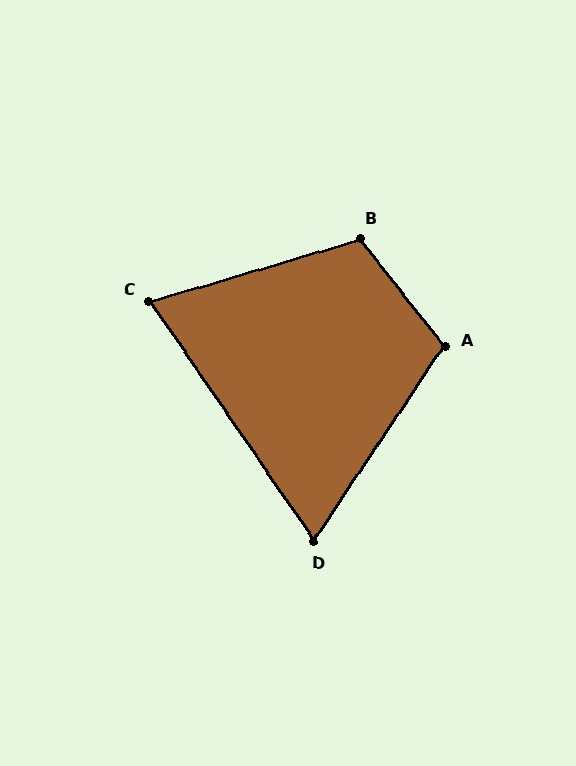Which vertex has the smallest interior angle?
D, at approximately 68 degrees.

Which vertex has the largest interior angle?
B, at approximately 112 degrees.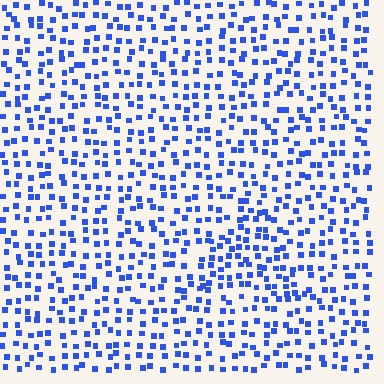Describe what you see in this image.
The image contains small blue elements arranged at two different densities. A triangle-shaped region is visible where the elements are more densely packed than the surrounding area.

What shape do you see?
I see a triangle.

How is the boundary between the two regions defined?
The boundary is defined by a change in element density (approximately 1.5x ratio). All elements are the same color, size, and shape.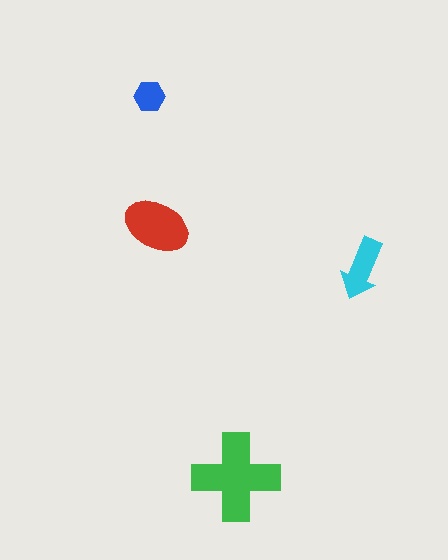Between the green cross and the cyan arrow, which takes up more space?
The green cross.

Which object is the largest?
The green cross.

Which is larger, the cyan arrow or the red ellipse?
The red ellipse.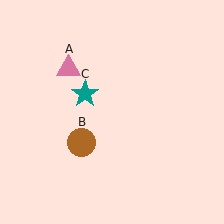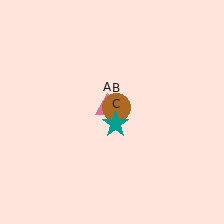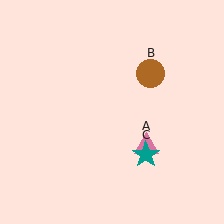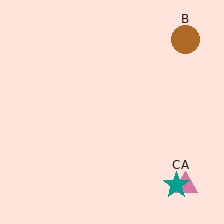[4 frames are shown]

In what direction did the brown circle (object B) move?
The brown circle (object B) moved up and to the right.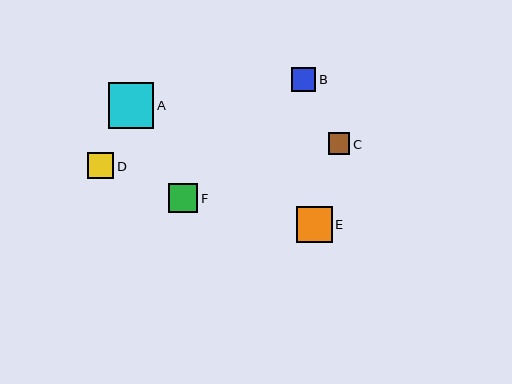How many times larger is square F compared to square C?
Square F is approximately 1.4 times the size of square C.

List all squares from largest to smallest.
From largest to smallest: A, E, F, D, B, C.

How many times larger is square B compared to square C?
Square B is approximately 1.1 times the size of square C.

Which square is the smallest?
Square C is the smallest with a size of approximately 22 pixels.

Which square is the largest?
Square A is the largest with a size of approximately 46 pixels.